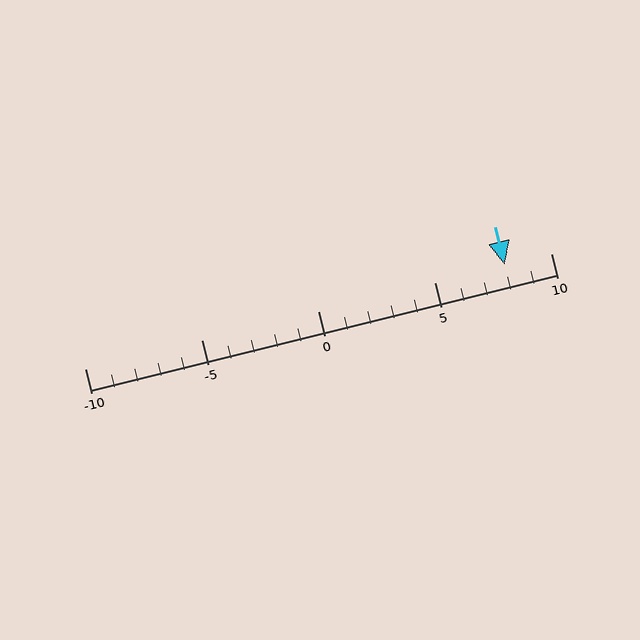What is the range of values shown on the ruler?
The ruler shows values from -10 to 10.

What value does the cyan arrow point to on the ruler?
The cyan arrow points to approximately 8.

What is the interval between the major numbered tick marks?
The major tick marks are spaced 5 units apart.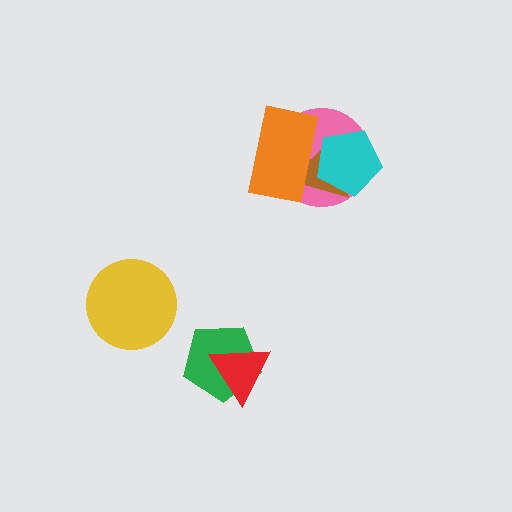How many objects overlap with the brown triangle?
3 objects overlap with the brown triangle.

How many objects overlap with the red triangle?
1 object overlaps with the red triangle.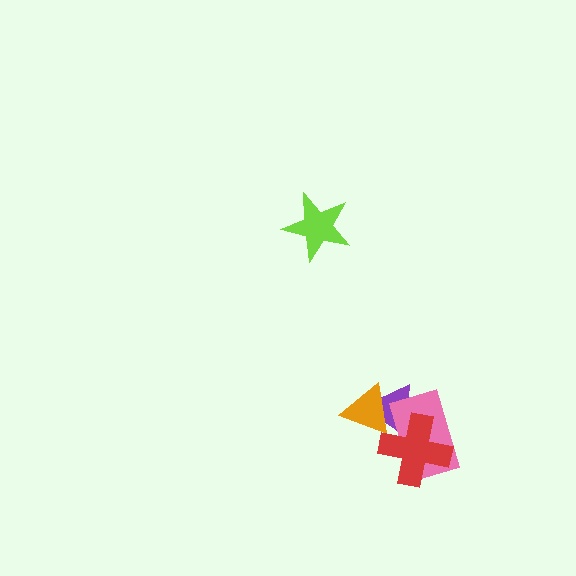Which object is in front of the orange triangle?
The pink rectangle is in front of the orange triangle.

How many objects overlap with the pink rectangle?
3 objects overlap with the pink rectangle.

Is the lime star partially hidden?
No, no other shape covers it.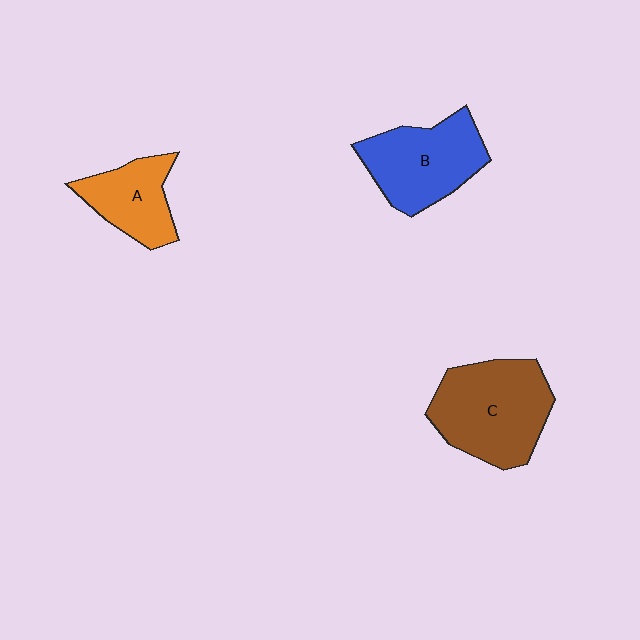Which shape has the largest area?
Shape C (brown).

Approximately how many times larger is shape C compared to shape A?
Approximately 1.7 times.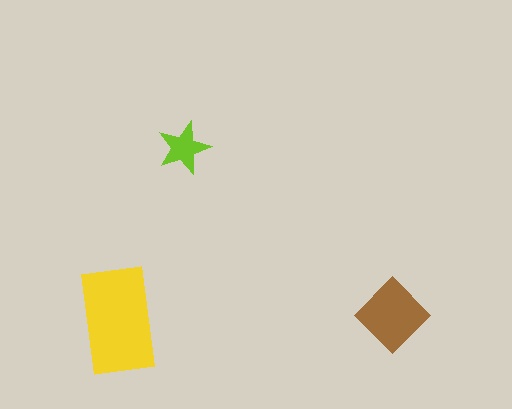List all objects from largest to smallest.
The yellow rectangle, the brown diamond, the lime star.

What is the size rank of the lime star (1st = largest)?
3rd.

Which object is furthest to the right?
The brown diamond is rightmost.